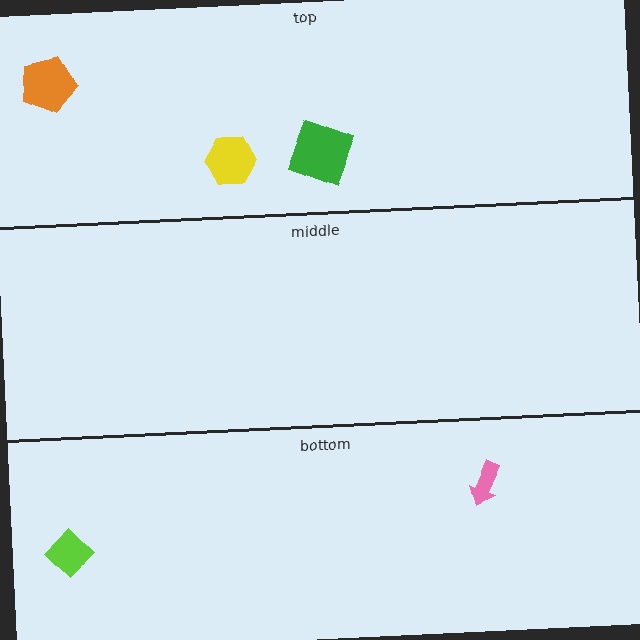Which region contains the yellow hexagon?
The top region.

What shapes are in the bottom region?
The pink arrow, the lime diamond.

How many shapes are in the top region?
3.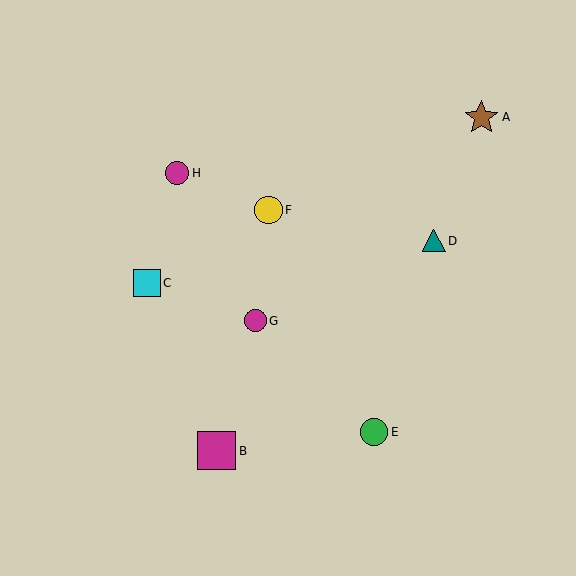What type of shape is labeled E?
Shape E is a green circle.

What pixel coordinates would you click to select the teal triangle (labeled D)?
Click at (434, 241) to select the teal triangle D.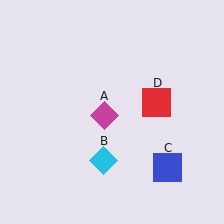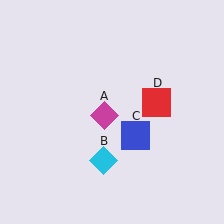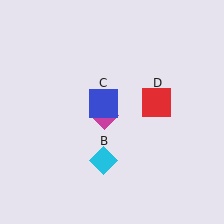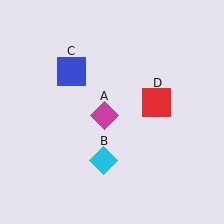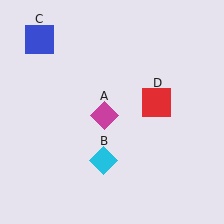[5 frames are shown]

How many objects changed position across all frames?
1 object changed position: blue square (object C).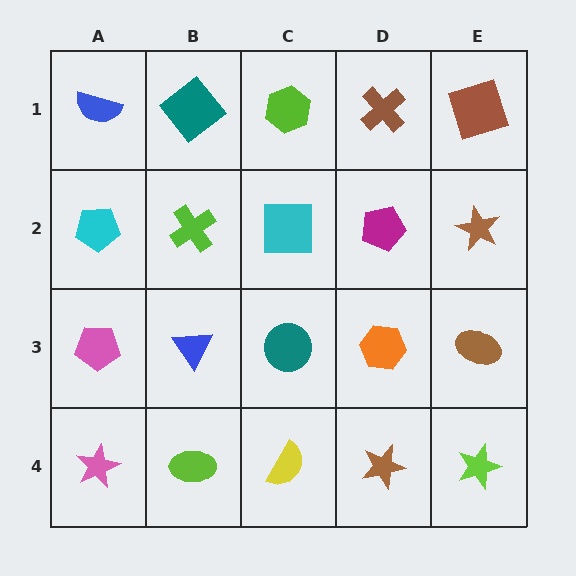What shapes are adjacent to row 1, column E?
A brown star (row 2, column E), a brown cross (row 1, column D).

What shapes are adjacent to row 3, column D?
A magenta pentagon (row 2, column D), a brown star (row 4, column D), a teal circle (row 3, column C), a brown ellipse (row 3, column E).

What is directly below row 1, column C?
A cyan square.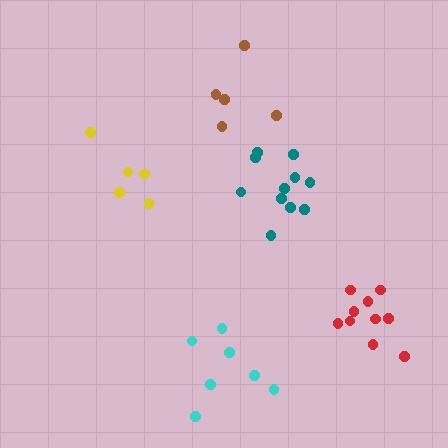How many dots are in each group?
Group 1: 5 dots, Group 2: 10 dots, Group 3: 5 dots, Group 4: 11 dots, Group 5: 7 dots (38 total).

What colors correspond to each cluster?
The clusters are colored: brown, red, yellow, teal, cyan.